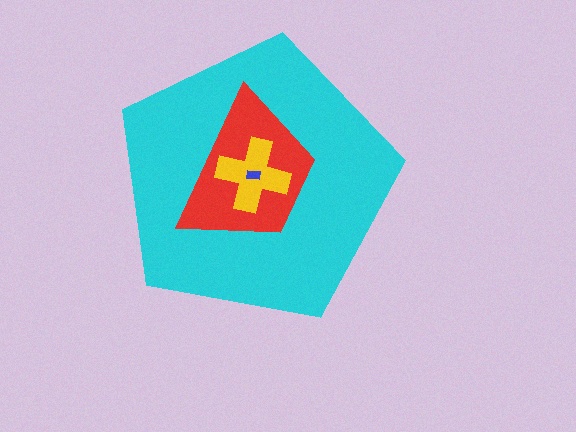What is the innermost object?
The blue rectangle.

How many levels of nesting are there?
4.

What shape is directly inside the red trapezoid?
The yellow cross.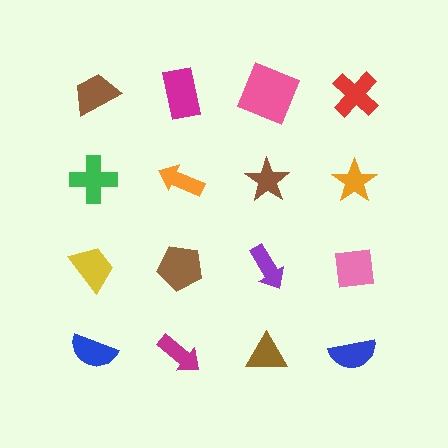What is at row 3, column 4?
A pink square.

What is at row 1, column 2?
A magenta rectangle.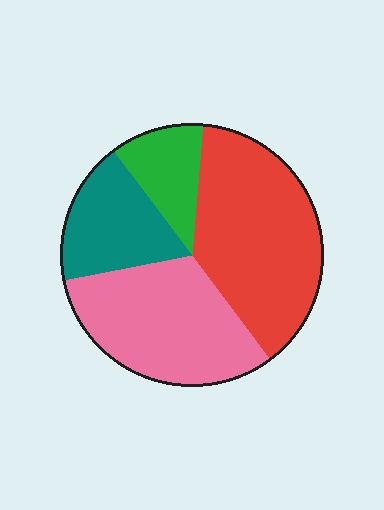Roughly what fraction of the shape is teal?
Teal takes up about one sixth (1/6) of the shape.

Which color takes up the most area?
Red, at roughly 40%.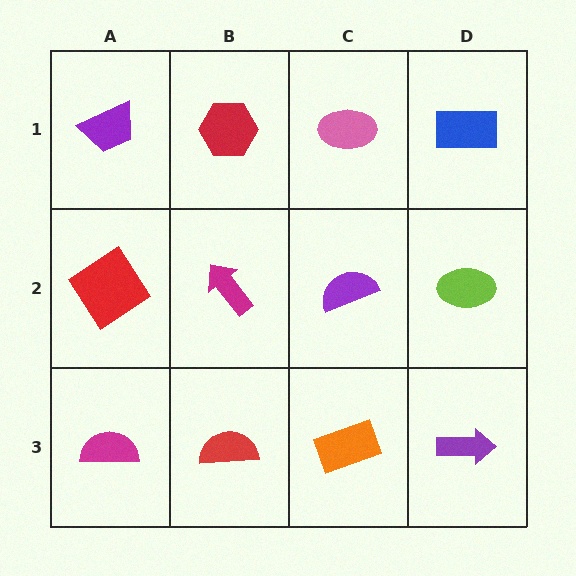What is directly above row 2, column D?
A blue rectangle.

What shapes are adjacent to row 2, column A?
A purple trapezoid (row 1, column A), a magenta semicircle (row 3, column A), a magenta arrow (row 2, column B).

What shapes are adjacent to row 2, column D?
A blue rectangle (row 1, column D), a purple arrow (row 3, column D), a purple semicircle (row 2, column C).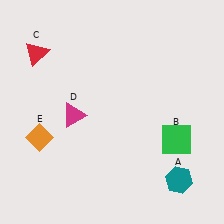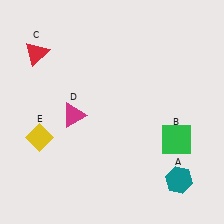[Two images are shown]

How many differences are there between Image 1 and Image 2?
There is 1 difference between the two images.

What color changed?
The diamond (E) changed from orange in Image 1 to yellow in Image 2.